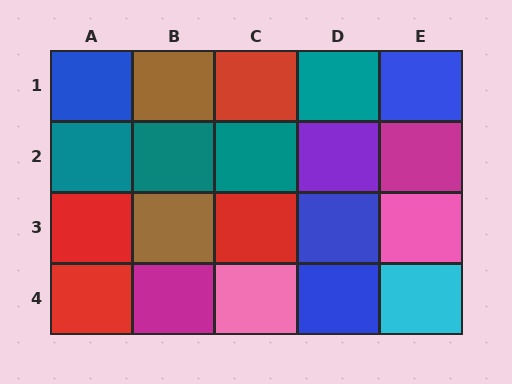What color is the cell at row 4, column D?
Blue.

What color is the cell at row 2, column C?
Teal.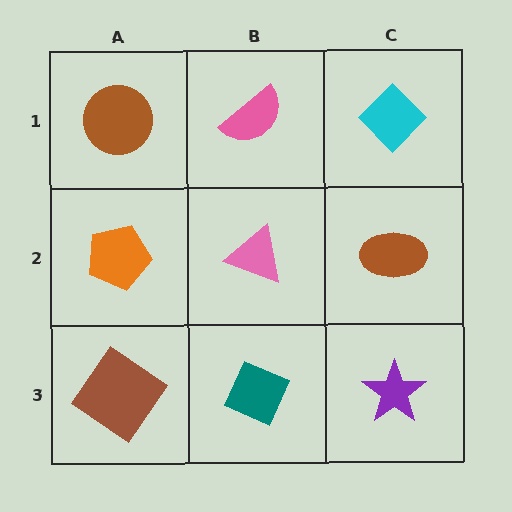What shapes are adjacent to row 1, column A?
An orange pentagon (row 2, column A), a pink semicircle (row 1, column B).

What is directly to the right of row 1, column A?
A pink semicircle.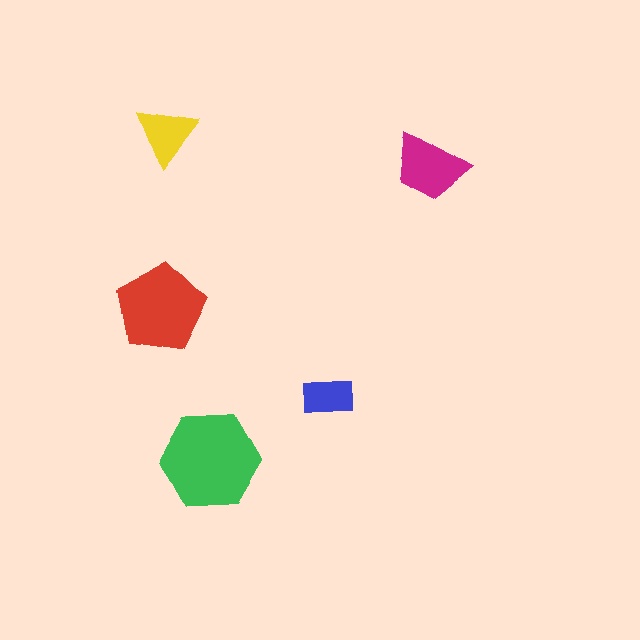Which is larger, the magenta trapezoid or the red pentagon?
The red pentagon.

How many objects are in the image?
There are 5 objects in the image.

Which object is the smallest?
The blue rectangle.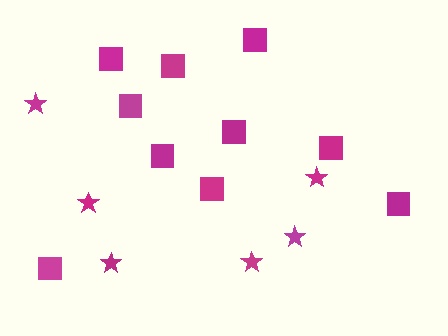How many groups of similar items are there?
There are 2 groups: one group of squares (10) and one group of stars (6).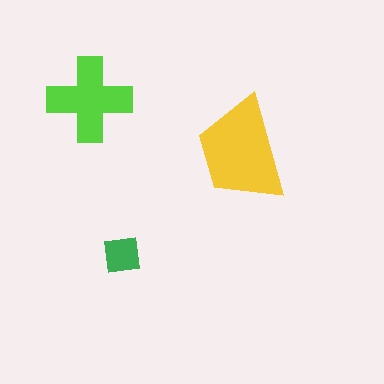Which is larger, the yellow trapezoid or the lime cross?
The yellow trapezoid.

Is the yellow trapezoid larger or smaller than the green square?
Larger.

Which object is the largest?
The yellow trapezoid.